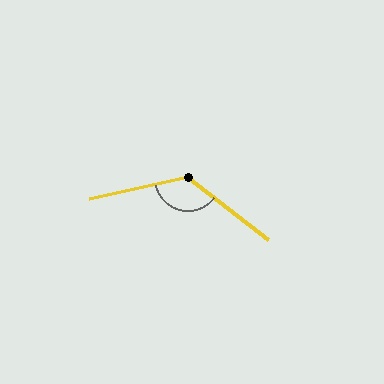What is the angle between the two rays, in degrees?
Approximately 130 degrees.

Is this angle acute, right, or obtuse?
It is obtuse.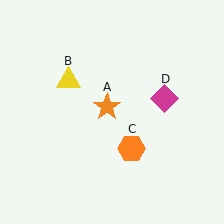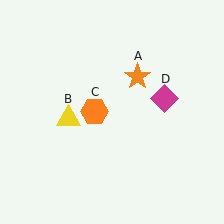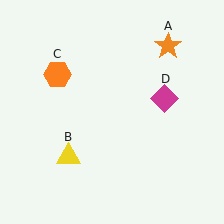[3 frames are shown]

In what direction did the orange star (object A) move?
The orange star (object A) moved up and to the right.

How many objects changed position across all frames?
3 objects changed position: orange star (object A), yellow triangle (object B), orange hexagon (object C).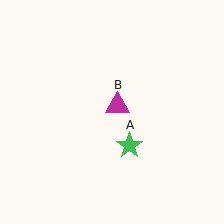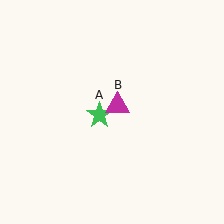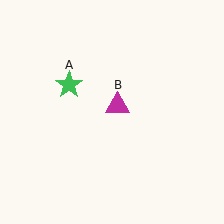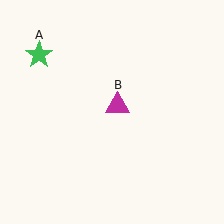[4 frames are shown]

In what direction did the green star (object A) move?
The green star (object A) moved up and to the left.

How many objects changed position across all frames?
1 object changed position: green star (object A).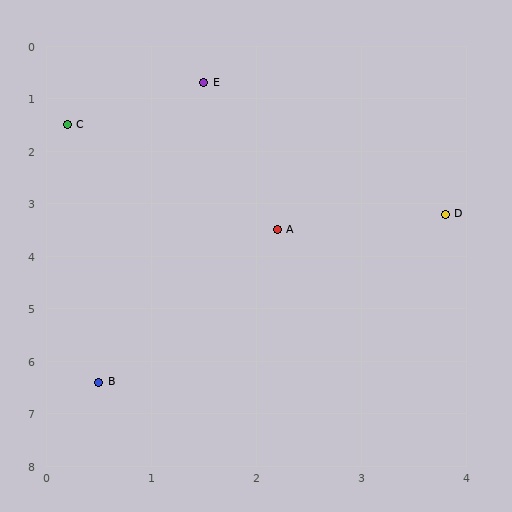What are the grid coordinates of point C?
Point C is at approximately (0.2, 1.5).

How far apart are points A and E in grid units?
Points A and E are about 2.9 grid units apart.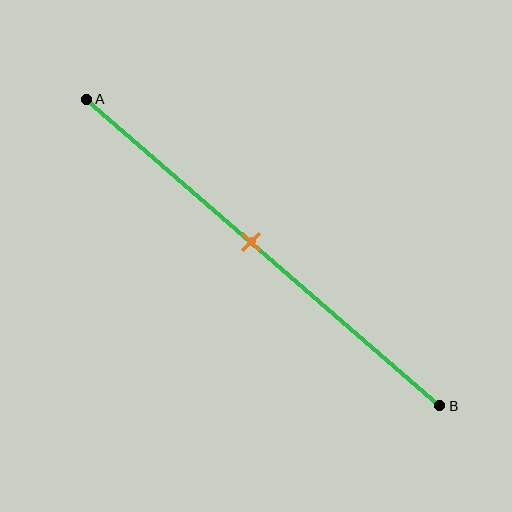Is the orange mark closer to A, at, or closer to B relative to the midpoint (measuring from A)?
The orange mark is closer to point A than the midpoint of segment AB.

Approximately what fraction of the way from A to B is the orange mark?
The orange mark is approximately 45% of the way from A to B.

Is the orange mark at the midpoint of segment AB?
No, the mark is at about 45% from A, not at the 50% midpoint.